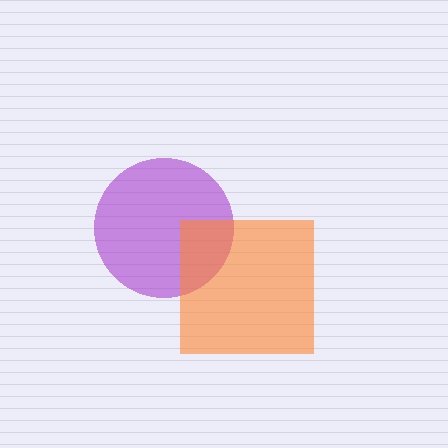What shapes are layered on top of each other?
The layered shapes are: a purple circle, an orange square.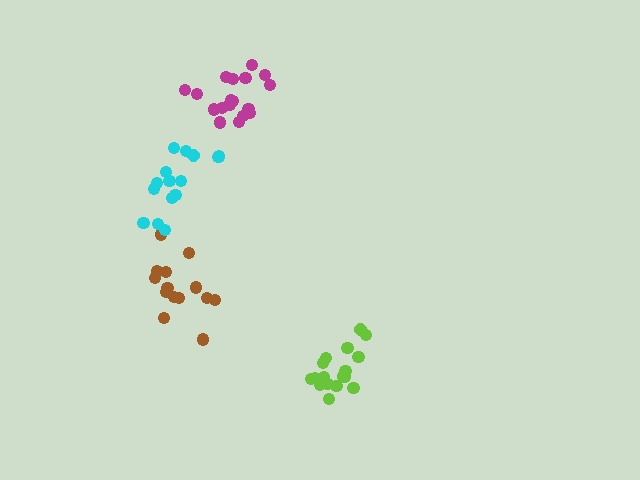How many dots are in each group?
Group 1: 14 dots, Group 2: 17 dots, Group 3: 15 dots, Group 4: 18 dots (64 total).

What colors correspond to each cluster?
The clusters are colored: brown, lime, cyan, magenta.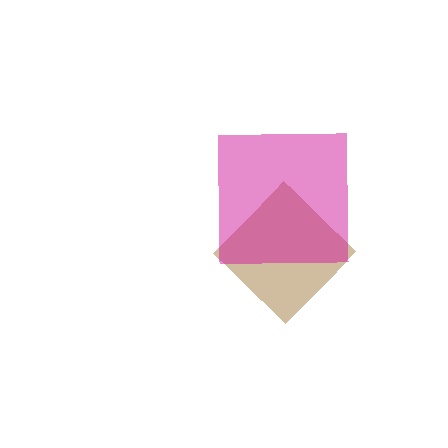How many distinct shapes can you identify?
There are 2 distinct shapes: a brown diamond, a magenta square.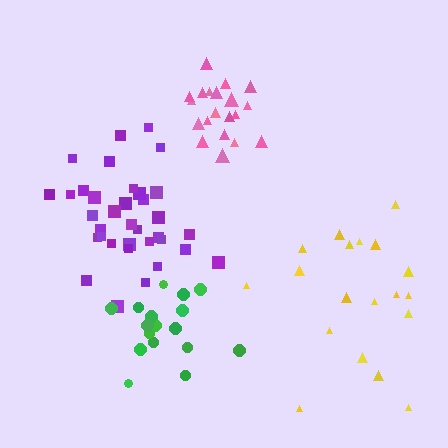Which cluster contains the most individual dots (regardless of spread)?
Purple (35).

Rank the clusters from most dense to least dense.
pink, purple, green, yellow.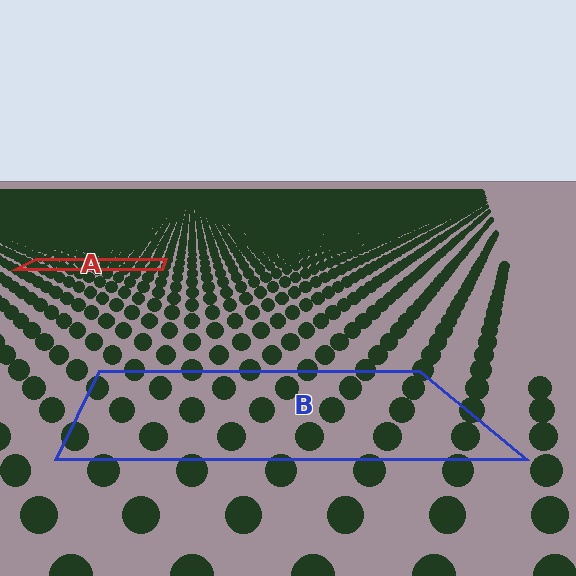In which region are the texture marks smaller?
The texture marks are smaller in region A, because it is farther away.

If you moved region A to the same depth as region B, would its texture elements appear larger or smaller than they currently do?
They would appear larger. At a closer depth, the same texture elements are projected at a bigger on-screen size.